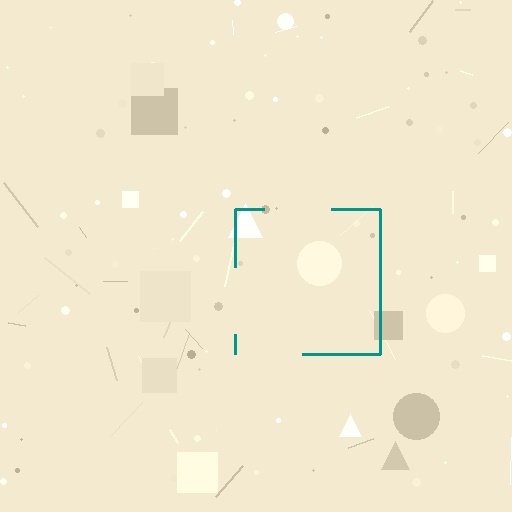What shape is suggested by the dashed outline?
The dashed outline suggests a square.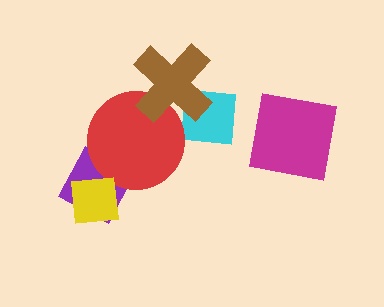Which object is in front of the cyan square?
The brown cross is in front of the cyan square.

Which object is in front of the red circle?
The brown cross is in front of the red circle.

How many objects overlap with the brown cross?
2 objects overlap with the brown cross.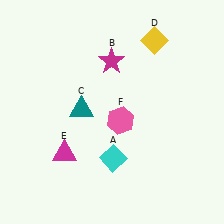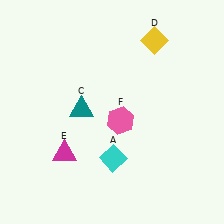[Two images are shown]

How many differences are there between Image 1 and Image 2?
There is 1 difference between the two images.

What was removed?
The magenta star (B) was removed in Image 2.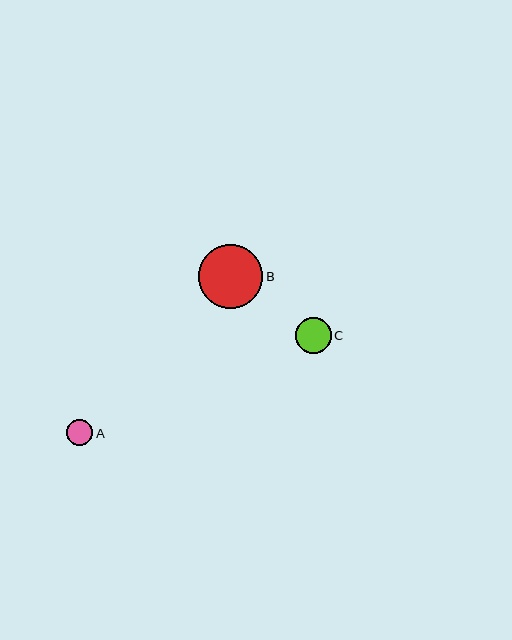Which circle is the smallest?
Circle A is the smallest with a size of approximately 26 pixels.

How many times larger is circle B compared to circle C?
Circle B is approximately 1.8 times the size of circle C.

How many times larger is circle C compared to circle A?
Circle C is approximately 1.4 times the size of circle A.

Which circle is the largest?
Circle B is the largest with a size of approximately 64 pixels.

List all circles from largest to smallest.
From largest to smallest: B, C, A.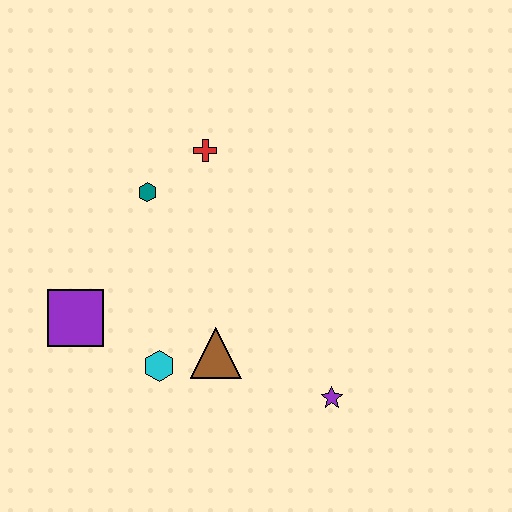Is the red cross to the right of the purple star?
No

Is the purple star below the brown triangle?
Yes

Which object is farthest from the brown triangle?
The red cross is farthest from the brown triangle.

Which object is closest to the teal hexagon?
The red cross is closest to the teal hexagon.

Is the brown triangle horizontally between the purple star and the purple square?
Yes